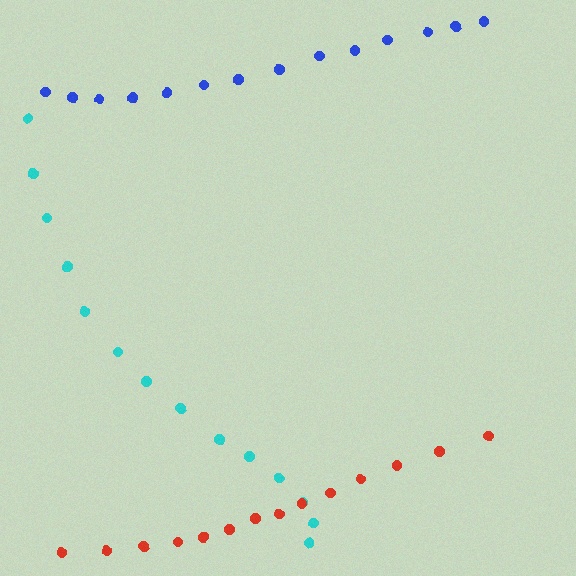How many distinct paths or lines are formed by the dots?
There are 3 distinct paths.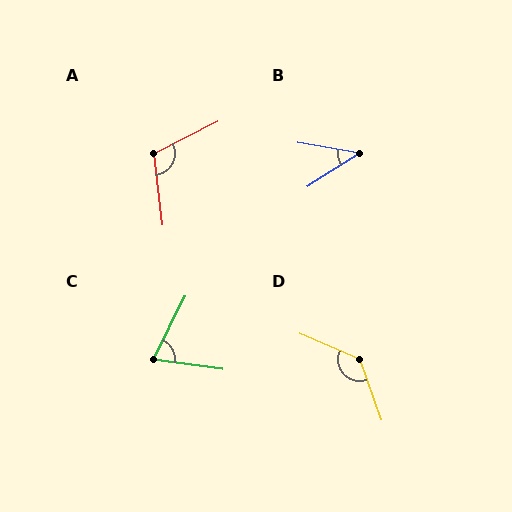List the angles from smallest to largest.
B (43°), C (71°), A (111°), D (133°).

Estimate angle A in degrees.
Approximately 111 degrees.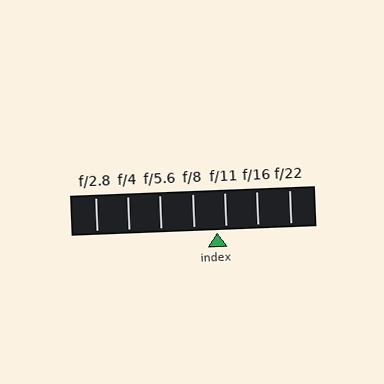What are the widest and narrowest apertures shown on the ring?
The widest aperture shown is f/2.8 and the narrowest is f/22.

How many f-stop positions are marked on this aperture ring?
There are 7 f-stop positions marked.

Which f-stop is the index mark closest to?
The index mark is closest to f/11.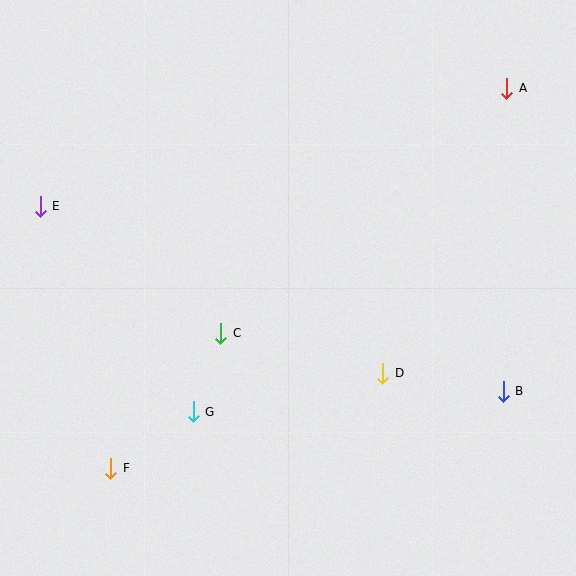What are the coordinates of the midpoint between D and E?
The midpoint between D and E is at (211, 290).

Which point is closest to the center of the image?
Point C at (221, 333) is closest to the center.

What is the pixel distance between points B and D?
The distance between B and D is 122 pixels.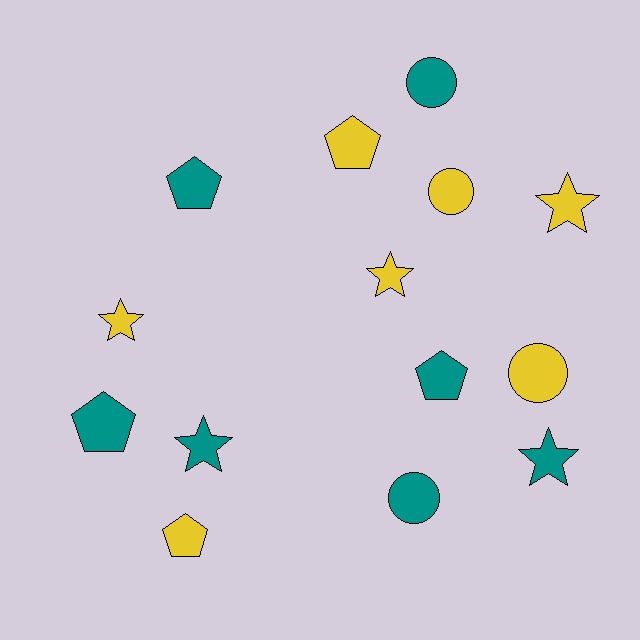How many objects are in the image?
There are 14 objects.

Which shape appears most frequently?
Star, with 5 objects.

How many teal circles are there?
There are 2 teal circles.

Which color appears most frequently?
Teal, with 7 objects.